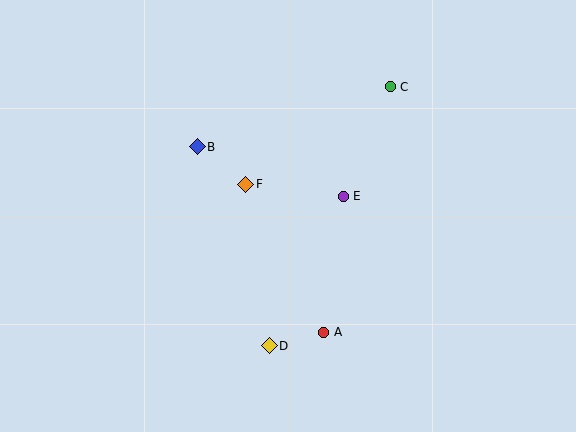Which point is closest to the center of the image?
Point F at (246, 184) is closest to the center.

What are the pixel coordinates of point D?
Point D is at (269, 346).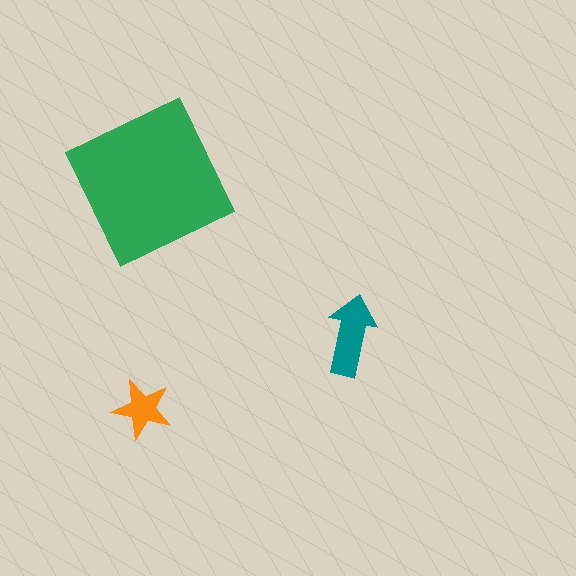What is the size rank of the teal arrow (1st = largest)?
2nd.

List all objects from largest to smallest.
The green square, the teal arrow, the orange star.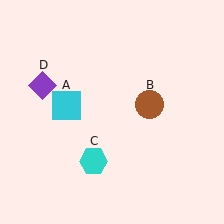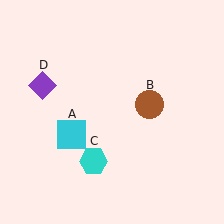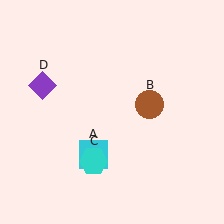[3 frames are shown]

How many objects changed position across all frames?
1 object changed position: cyan square (object A).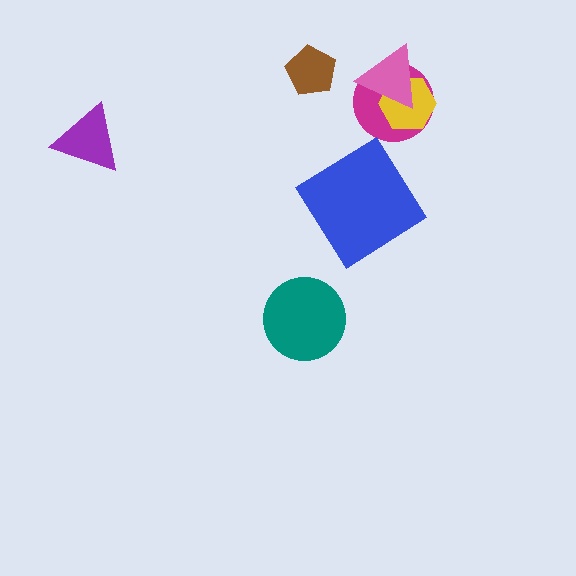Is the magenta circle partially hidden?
Yes, it is partially covered by another shape.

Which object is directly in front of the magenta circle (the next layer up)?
The yellow hexagon is directly in front of the magenta circle.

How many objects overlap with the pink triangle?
2 objects overlap with the pink triangle.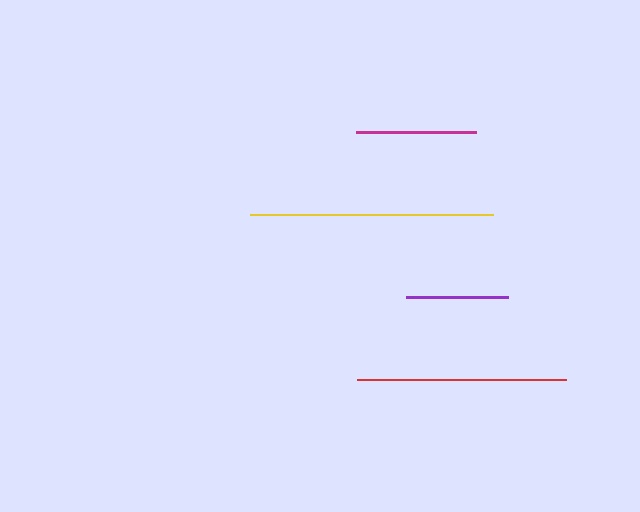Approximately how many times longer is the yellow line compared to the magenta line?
The yellow line is approximately 2.0 times the length of the magenta line.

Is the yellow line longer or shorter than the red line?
The yellow line is longer than the red line.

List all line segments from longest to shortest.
From longest to shortest: yellow, red, magenta, purple.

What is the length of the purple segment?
The purple segment is approximately 102 pixels long.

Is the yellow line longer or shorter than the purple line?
The yellow line is longer than the purple line.